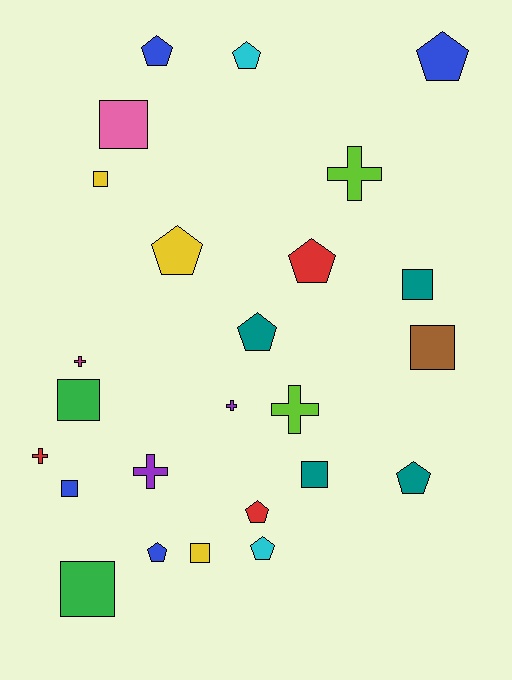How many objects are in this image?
There are 25 objects.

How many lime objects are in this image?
There are 2 lime objects.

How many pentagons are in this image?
There are 10 pentagons.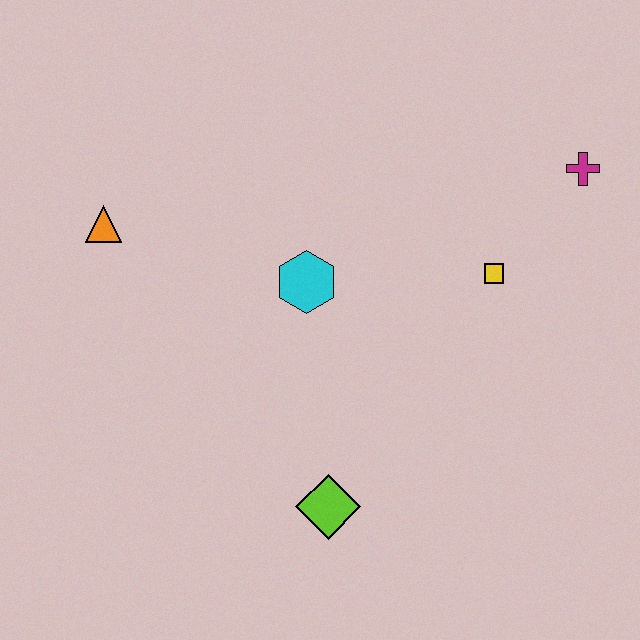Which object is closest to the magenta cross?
The yellow square is closest to the magenta cross.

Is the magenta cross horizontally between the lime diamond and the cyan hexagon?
No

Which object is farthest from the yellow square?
The orange triangle is farthest from the yellow square.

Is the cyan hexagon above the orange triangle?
No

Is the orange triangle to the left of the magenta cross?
Yes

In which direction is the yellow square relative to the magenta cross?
The yellow square is below the magenta cross.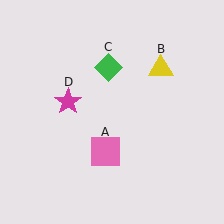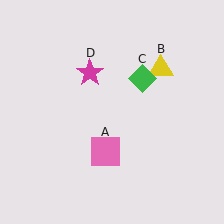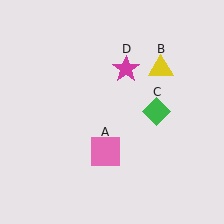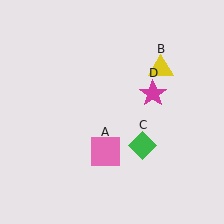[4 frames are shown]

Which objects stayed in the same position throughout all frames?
Pink square (object A) and yellow triangle (object B) remained stationary.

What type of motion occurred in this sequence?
The green diamond (object C), magenta star (object D) rotated clockwise around the center of the scene.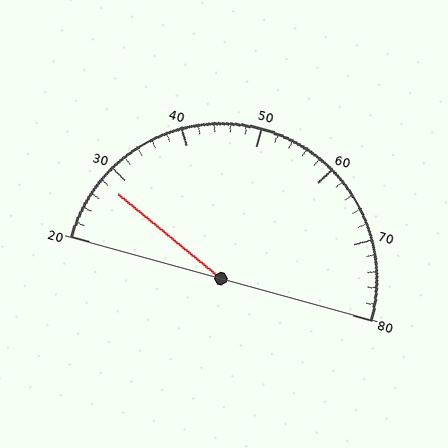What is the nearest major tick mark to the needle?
The nearest major tick mark is 30.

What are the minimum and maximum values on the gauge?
The gauge ranges from 20 to 80.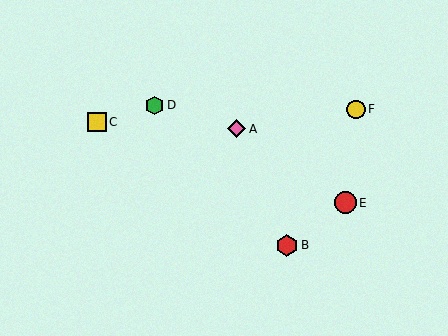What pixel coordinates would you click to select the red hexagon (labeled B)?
Click at (287, 245) to select the red hexagon B.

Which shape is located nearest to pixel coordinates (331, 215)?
The red circle (labeled E) at (346, 203) is nearest to that location.